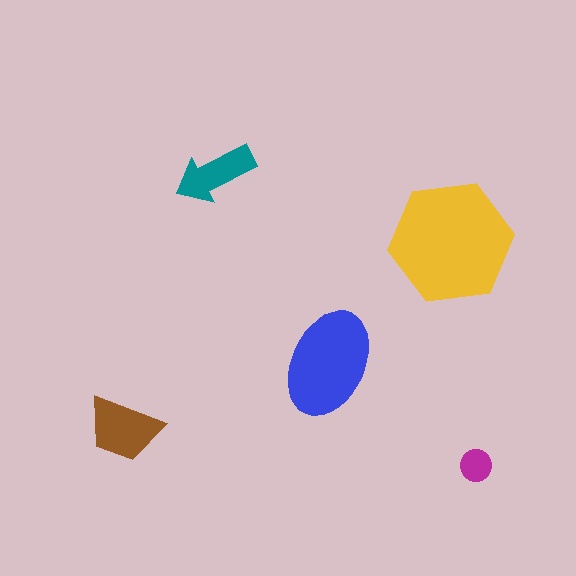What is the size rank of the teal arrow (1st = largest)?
4th.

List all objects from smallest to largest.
The magenta circle, the teal arrow, the brown trapezoid, the blue ellipse, the yellow hexagon.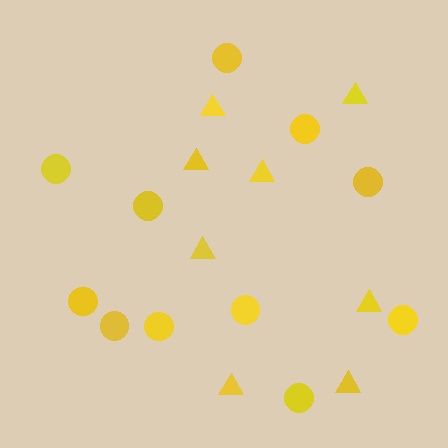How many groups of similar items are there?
There are 2 groups: one group of circles (11) and one group of triangles (8).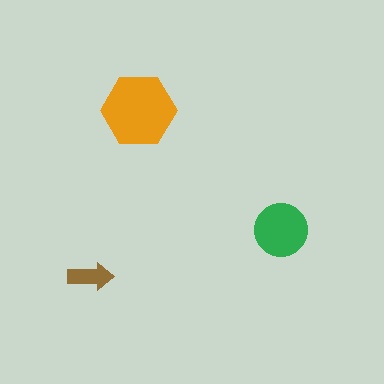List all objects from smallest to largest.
The brown arrow, the green circle, the orange hexagon.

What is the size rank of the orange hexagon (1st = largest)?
1st.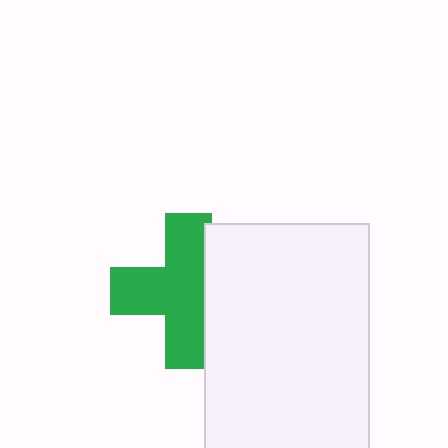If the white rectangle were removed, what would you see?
You would see the complete green cross.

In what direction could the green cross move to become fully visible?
The green cross could move left. That would shift it out from behind the white rectangle entirely.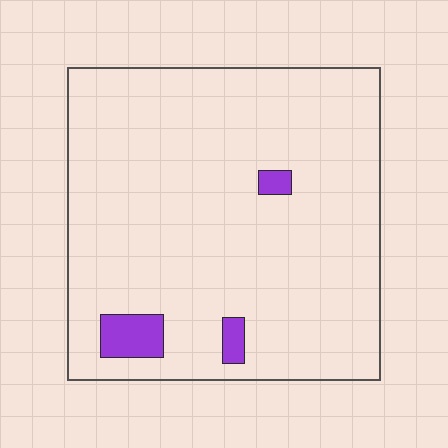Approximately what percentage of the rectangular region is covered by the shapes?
Approximately 5%.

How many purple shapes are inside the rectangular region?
3.